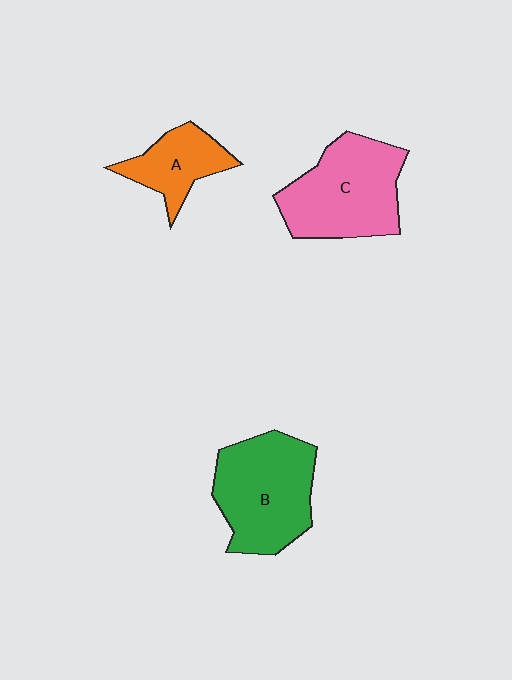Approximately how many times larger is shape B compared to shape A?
Approximately 1.9 times.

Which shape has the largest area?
Shape B (green).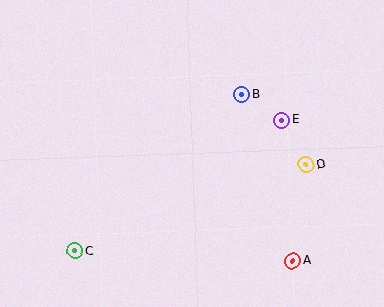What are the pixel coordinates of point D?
Point D is at (306, 165).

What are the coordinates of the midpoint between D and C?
The midpoint between D and C is at (191, 208).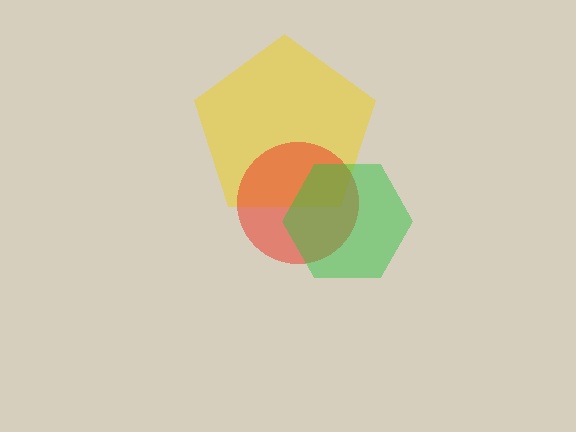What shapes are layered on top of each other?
The layered shapes are: a yellow pentagon, a red circle, a green hexagon.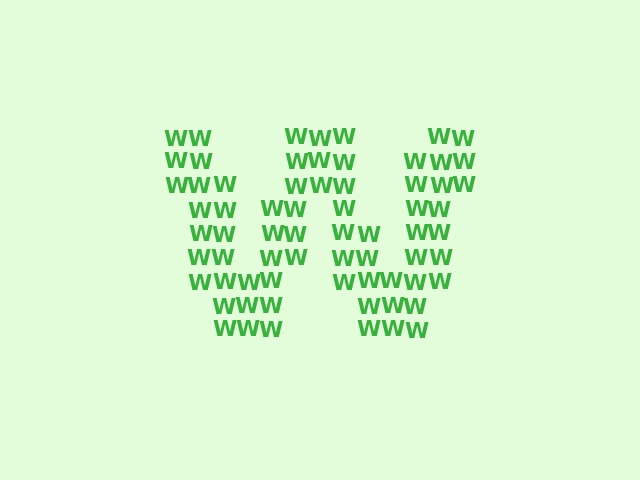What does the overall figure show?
The overall figure shows the letter W.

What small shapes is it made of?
It is made of small letter W's.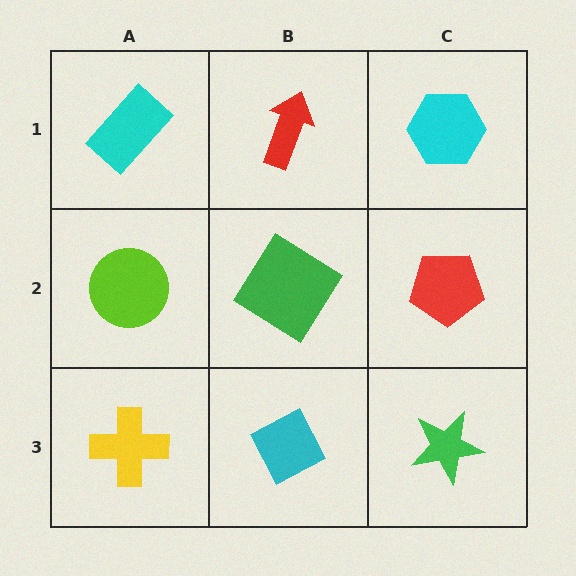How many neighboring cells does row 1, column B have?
3.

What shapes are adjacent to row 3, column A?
A lime circle (row 2, column A), a cyan diamond (row 3, column B).